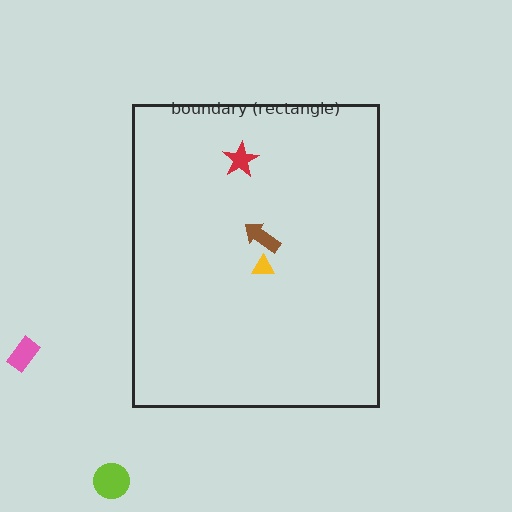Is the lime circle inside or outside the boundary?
Outside.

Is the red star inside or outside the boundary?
Inside.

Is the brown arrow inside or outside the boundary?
Inside.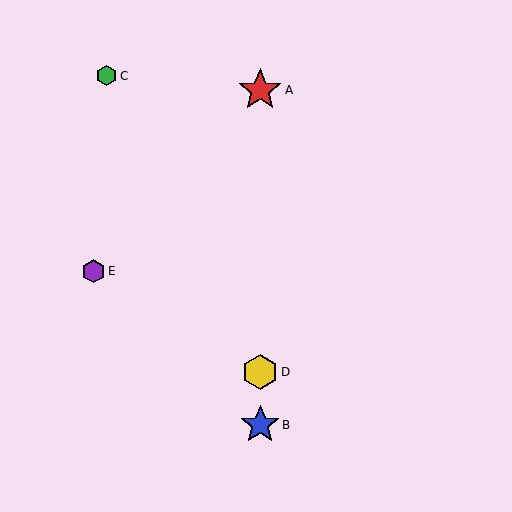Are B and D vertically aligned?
Yes, both are at x≈260.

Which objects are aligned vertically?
Objects A, B, D are aligned vertically.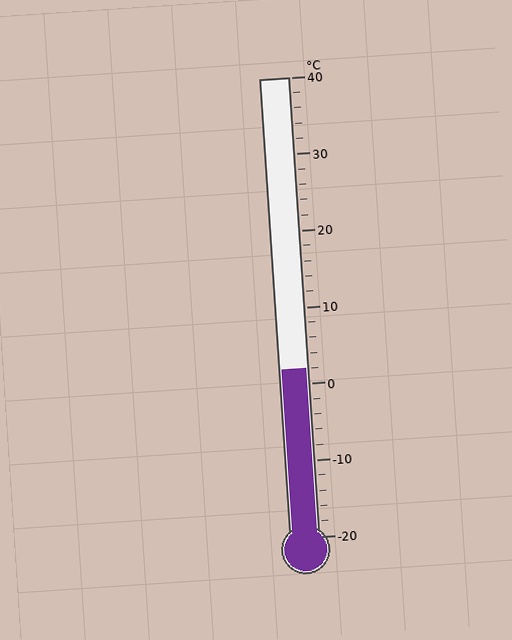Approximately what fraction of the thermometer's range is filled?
The thermometer is filled to approximately 35% of its range.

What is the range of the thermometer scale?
The thermometer scale ranges from -20°C to 40°C.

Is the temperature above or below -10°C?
The temperature is above -10°C.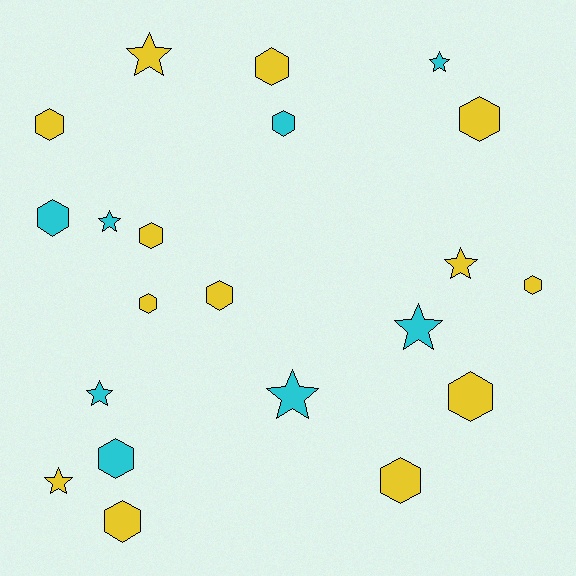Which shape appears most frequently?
Hexagon, with 13 objects.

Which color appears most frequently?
Yellow, with 13 objects.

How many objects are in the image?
There are 21 objects.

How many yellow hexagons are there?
There are 10 yellow hexagons.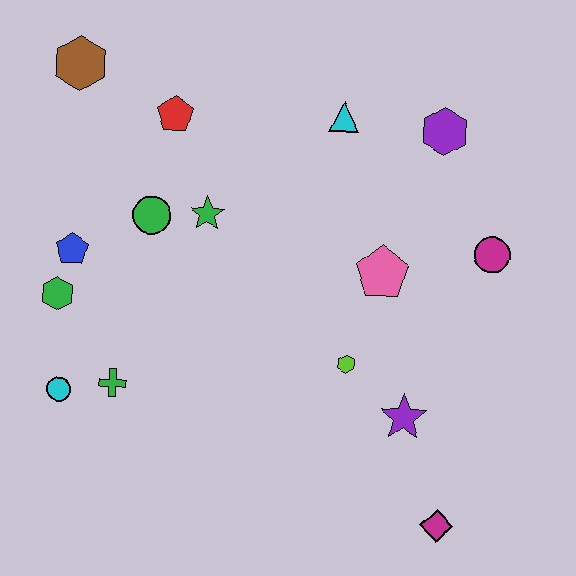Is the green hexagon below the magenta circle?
Yes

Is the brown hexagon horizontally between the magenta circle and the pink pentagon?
No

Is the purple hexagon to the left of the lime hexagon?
No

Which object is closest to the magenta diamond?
The purple star is closest to the magenta diamond.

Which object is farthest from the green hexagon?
The magenta diamond is farthest from the green hexagon.